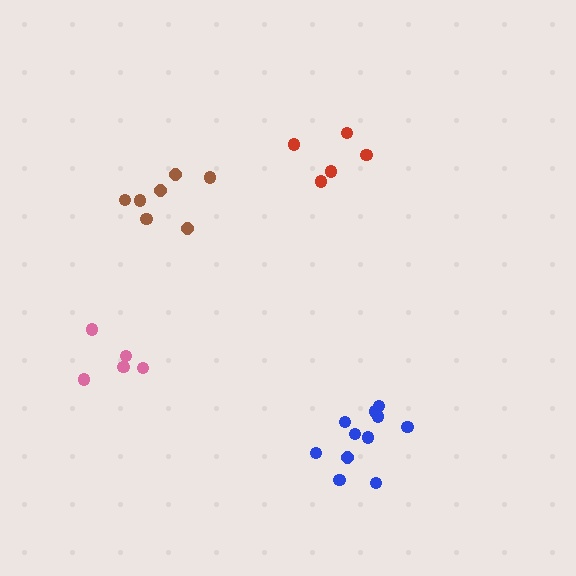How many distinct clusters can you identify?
There are 4 distinct clusters.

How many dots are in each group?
Group 1: 11 dots, Group 2: 5 dots, Group 3: 7 dots, Group 4: 5 dots (28 total).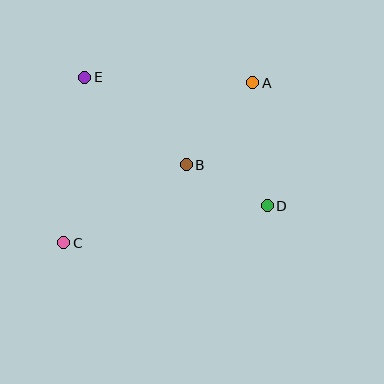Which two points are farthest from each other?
Points A and C are farthest from each other.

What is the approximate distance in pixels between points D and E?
The distance between D and E is approximately 223 pixels.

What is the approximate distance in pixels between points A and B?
The distance between A and B is approximately 105 pixels.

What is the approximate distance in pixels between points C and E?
The distance between C and E is approximately 167 pixels.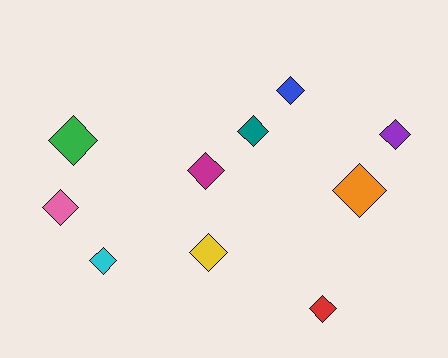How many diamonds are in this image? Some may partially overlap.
There are 10 diamonds.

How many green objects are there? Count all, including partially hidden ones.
There is 1 green object.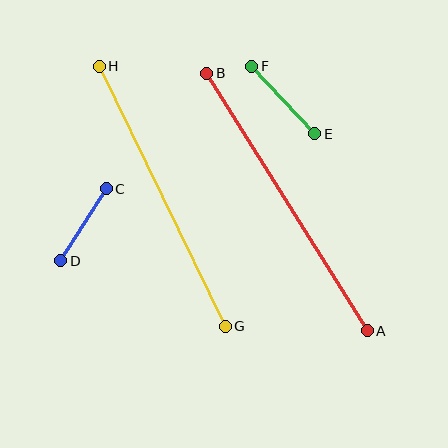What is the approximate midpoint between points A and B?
The midpoint is at approximately (287, 202) pixels.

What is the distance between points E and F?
The distance is approximately 92 pixels.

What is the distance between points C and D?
The distance is approximately 85 pixels.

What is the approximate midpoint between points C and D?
The midpoint is at approximately (84, 225) pixels.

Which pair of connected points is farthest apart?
Points A and B are farthest apart.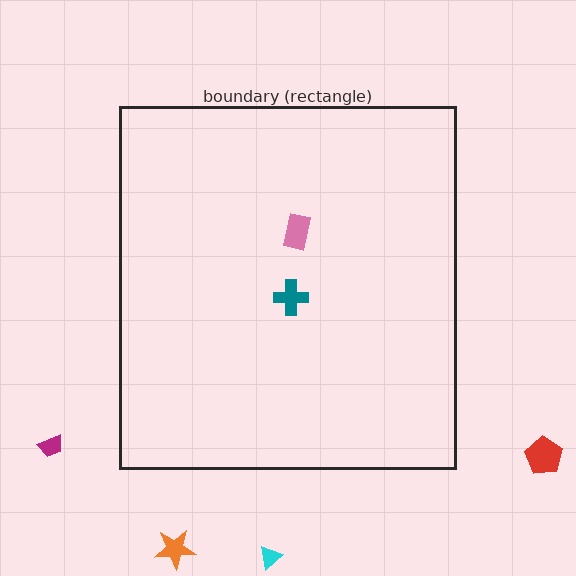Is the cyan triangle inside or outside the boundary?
Outside.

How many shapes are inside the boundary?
2 inside, 4 outside.